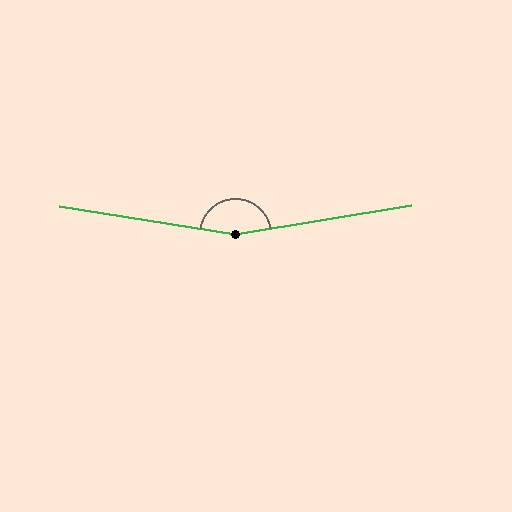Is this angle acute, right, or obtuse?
It is obtuse.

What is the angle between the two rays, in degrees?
Approximately 162 degrees.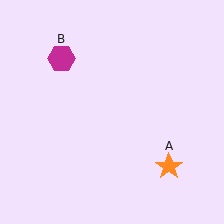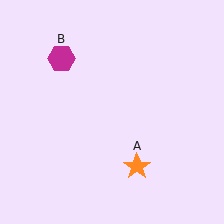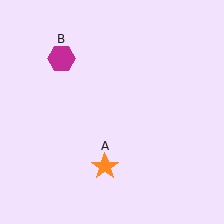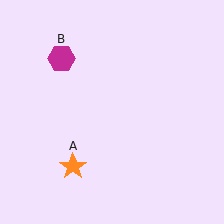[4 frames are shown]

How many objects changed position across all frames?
1 object changed position: orange star (object A).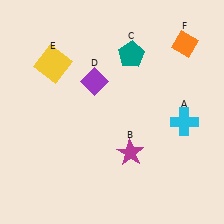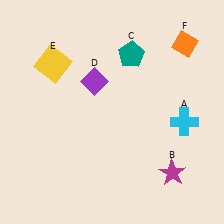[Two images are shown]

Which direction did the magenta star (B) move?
The magenta star (B) moved right.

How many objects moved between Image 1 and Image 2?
1 object moved between the two images.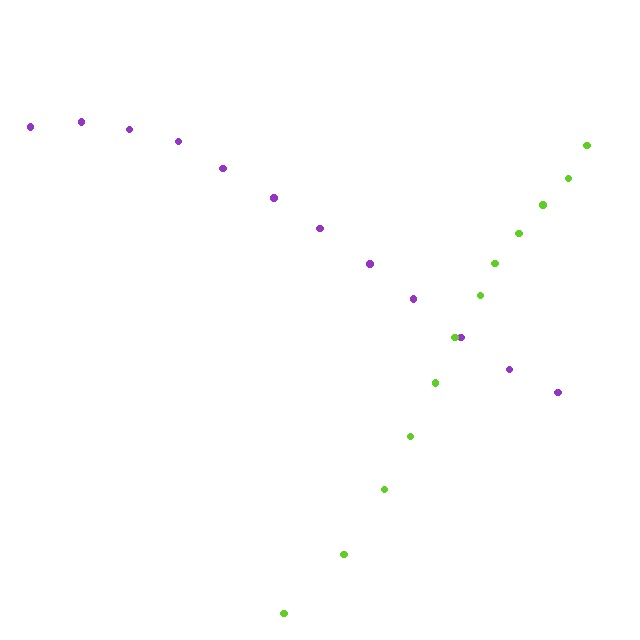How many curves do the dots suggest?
There are 2 distinct paths.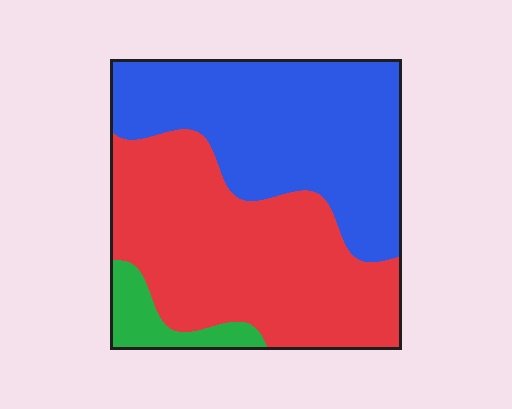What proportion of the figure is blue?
Blue covers 44% of the figure.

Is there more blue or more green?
Blue.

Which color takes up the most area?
Red, at roughly 50%.